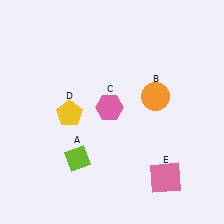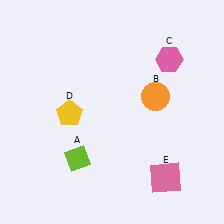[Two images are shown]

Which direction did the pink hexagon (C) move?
The pink hexagon (C) moved right.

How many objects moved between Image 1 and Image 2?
1 object moved between the two images.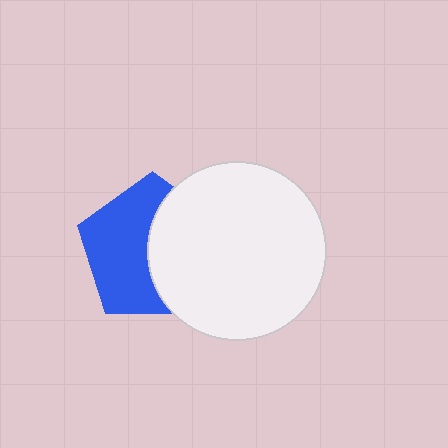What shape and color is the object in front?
The object in front is a white circle.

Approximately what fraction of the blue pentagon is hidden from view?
Roughly 46% of the blue pentagon is hidden behind the white circle.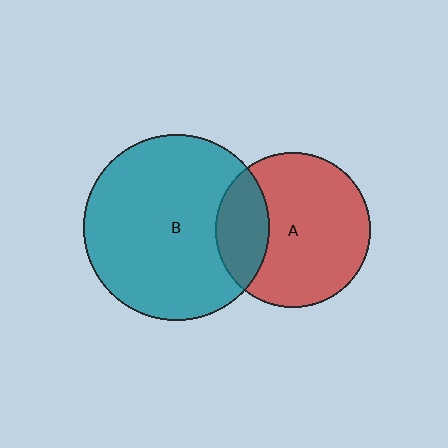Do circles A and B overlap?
Yes.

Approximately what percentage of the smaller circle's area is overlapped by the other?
Approximately 25%.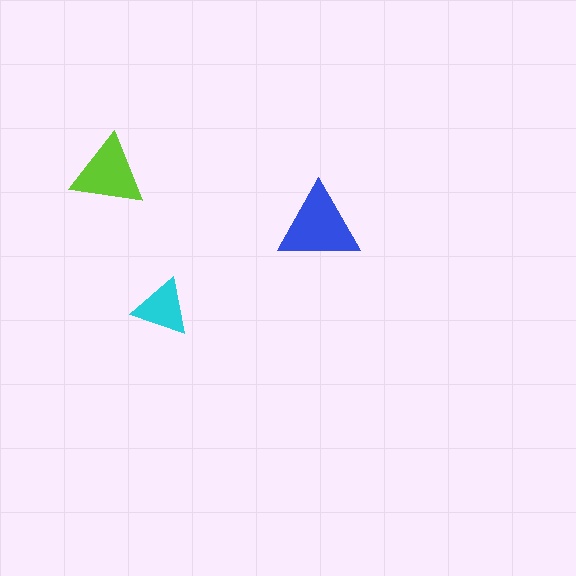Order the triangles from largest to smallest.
the blue one, the lime one, the cyan one.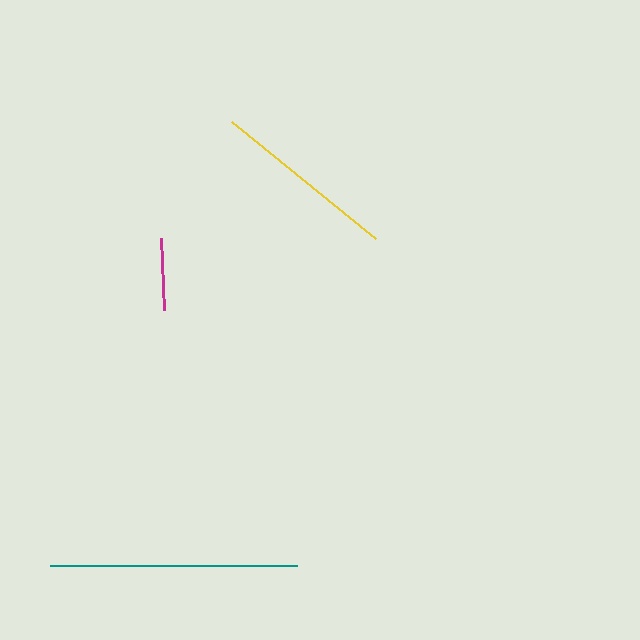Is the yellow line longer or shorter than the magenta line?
The yellow line is longer than the magenta line.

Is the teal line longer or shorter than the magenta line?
The teal line is longer than the magenta line.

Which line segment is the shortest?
The magenta line is the shortest at approximately 73 pixels.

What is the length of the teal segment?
The teal segment is approximately 247 pixels long.